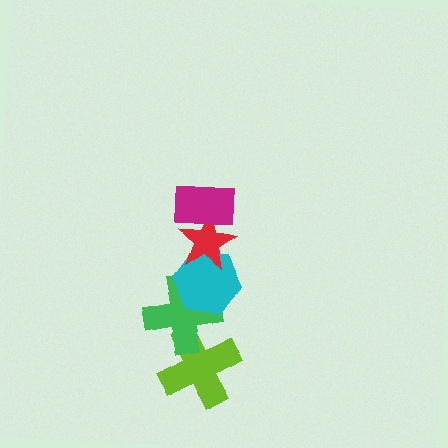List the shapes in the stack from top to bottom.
From top to bottom: the magenta rectangle, the red star, the cyan hexagon, the green cross, the lime cross.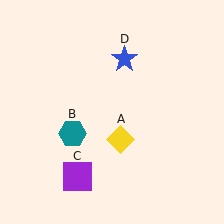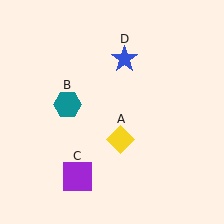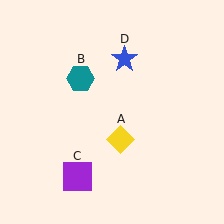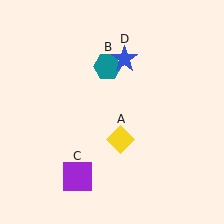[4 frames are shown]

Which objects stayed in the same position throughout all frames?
Yellow diamond (object A) and purple square (object C) and blue star (object D) remained stationary.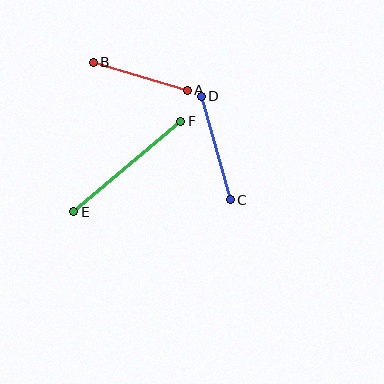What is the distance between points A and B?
The distance is approximately 98 pixels.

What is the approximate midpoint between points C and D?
The midpoint is at approximately (216, 148) pixels.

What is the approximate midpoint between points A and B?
The midpoint is at approximately (140, 76) pixels.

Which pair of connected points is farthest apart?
Points E and F are farthest apart.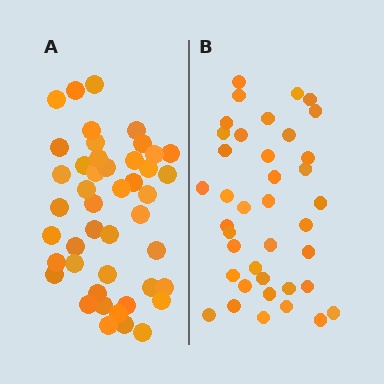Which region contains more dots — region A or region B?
Region A (the left region) has more dots.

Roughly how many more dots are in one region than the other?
Region A has about 6 more dots than region B.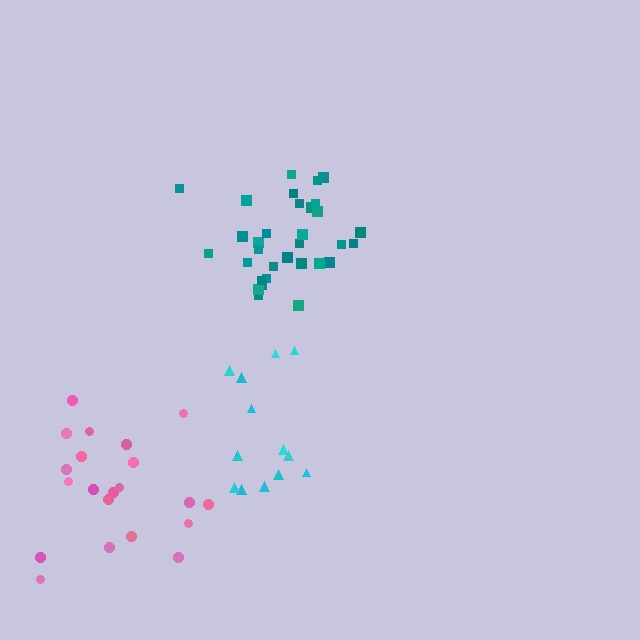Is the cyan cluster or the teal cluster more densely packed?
Teal.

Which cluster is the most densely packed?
Teal.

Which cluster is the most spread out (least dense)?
Pink.